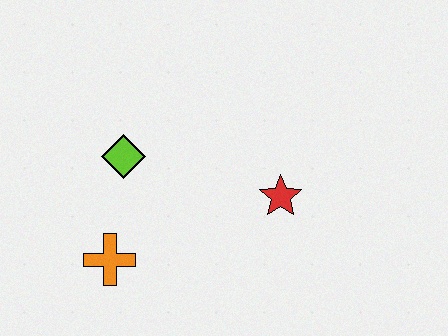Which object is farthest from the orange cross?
The red star is farthest from the orange cross.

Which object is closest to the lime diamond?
The orange cross is closest to the lime diamond.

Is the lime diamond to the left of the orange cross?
No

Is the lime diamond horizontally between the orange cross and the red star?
Yes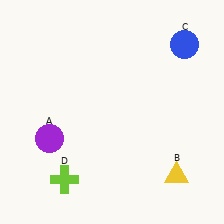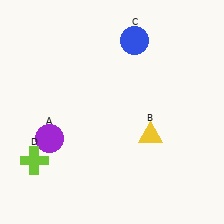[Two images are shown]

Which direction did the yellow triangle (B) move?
The yellow triangle (B) moved up.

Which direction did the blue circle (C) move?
The blue circle (C) moved left.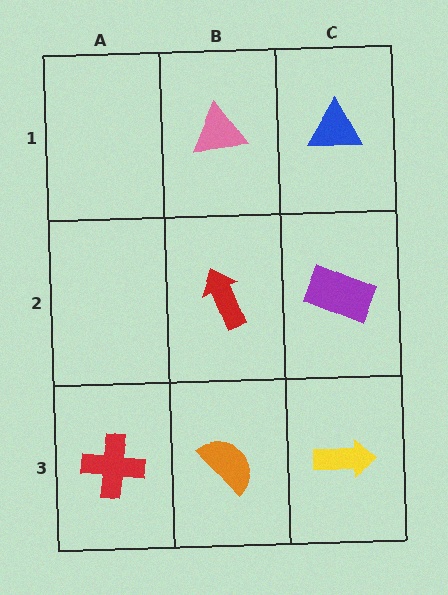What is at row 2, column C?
A purple rectangle.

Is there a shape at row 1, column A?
No, that cell is empty.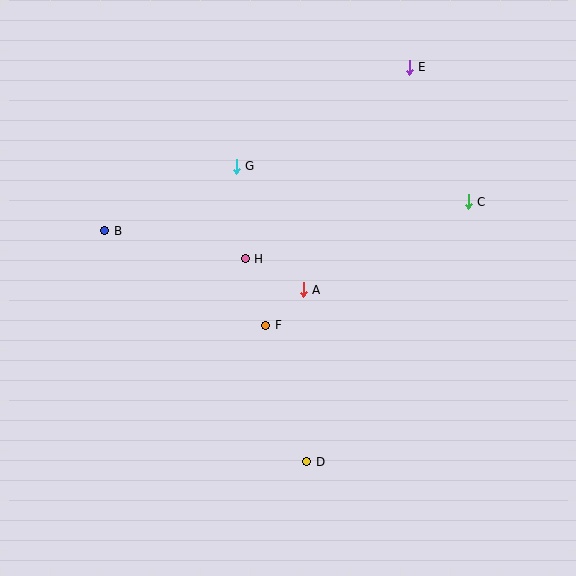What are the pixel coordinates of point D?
Point D is at (307, 462).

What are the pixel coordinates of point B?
Point B is at (105, 231).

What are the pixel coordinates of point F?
Point F is at (266, 325).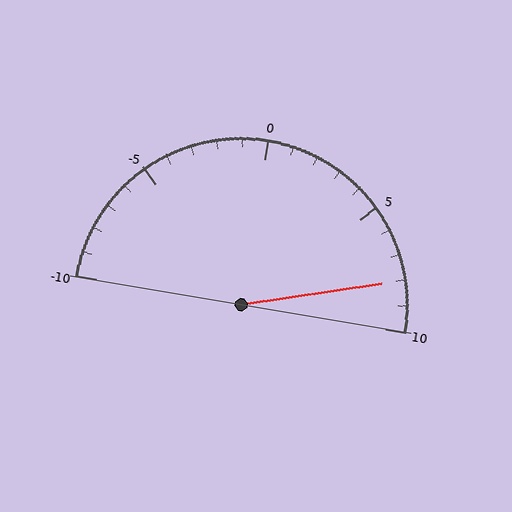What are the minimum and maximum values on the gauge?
The gauge ranges from -10 to 10.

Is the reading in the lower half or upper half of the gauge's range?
The reading is in the upper half of the range (-10 to 10).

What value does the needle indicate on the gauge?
The needle indicates approximately 8.